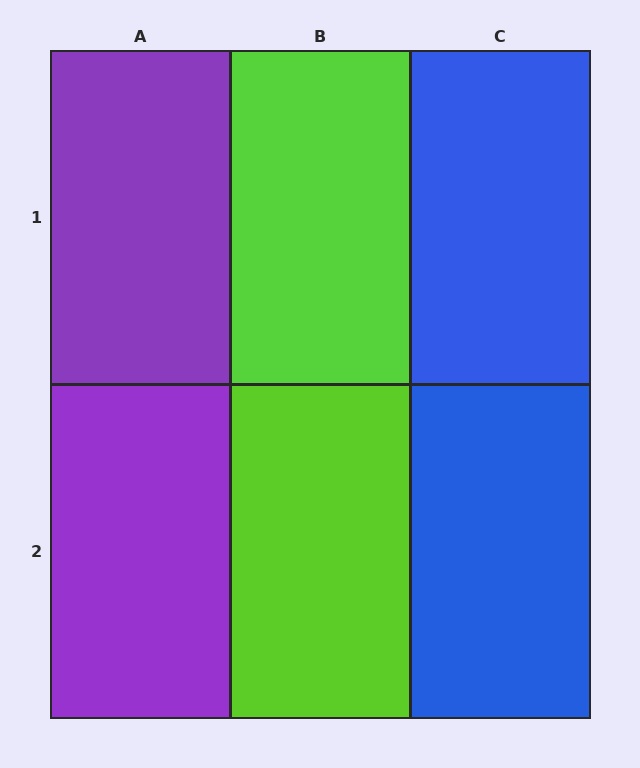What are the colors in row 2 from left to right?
Purple, lime, blue.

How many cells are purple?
2 cells are purple.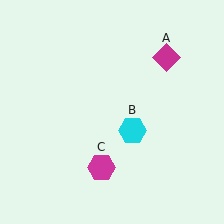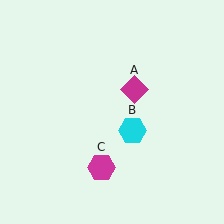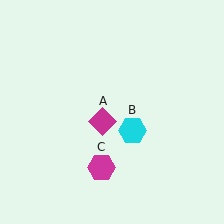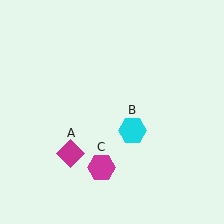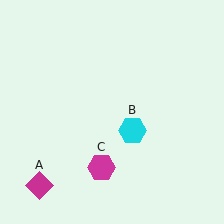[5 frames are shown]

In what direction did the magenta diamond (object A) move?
The magenta diamond (object A) moved down and to the left.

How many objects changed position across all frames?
1 object changed position: magenta diamond (object A).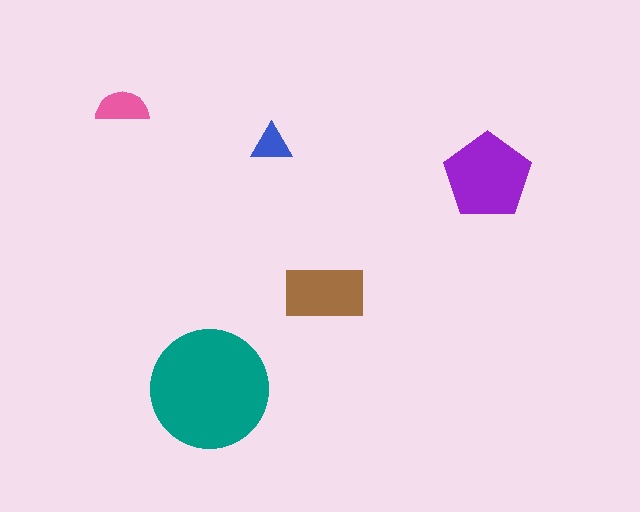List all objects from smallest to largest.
The blue triangle, the pink semicircle, the brown rectangle, the purple pentagon, the teal circle.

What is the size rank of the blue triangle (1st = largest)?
5th.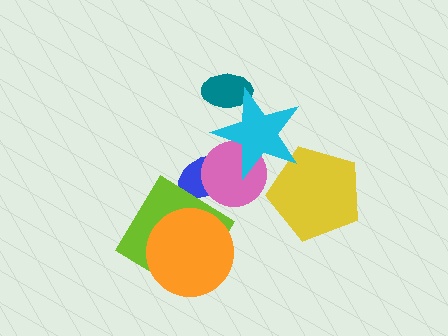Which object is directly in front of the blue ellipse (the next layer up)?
The pink circle is directly in front of the blue ellipse.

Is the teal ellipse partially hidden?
Yes, it is partially covered by another shape.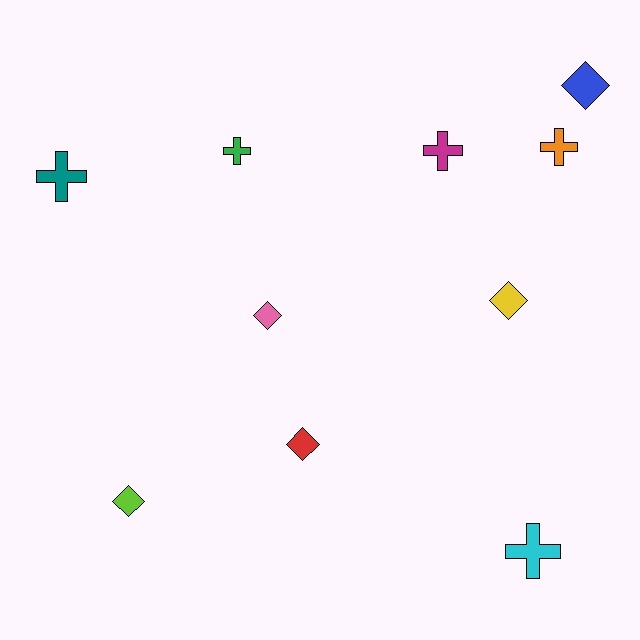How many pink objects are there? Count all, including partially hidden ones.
There is 1 pink object.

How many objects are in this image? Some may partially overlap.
There are 10 objects.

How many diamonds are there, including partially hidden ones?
There are 5 diamonds.